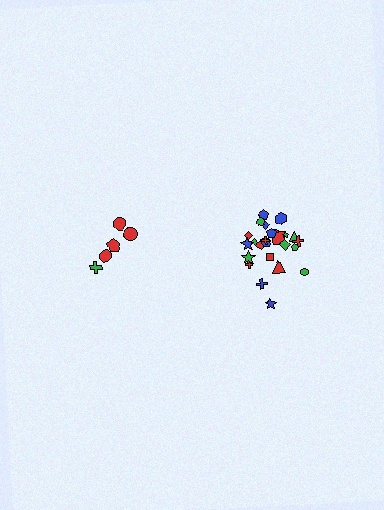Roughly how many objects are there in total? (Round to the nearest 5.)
Roughly 30 objects in total.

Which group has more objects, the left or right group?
The right group.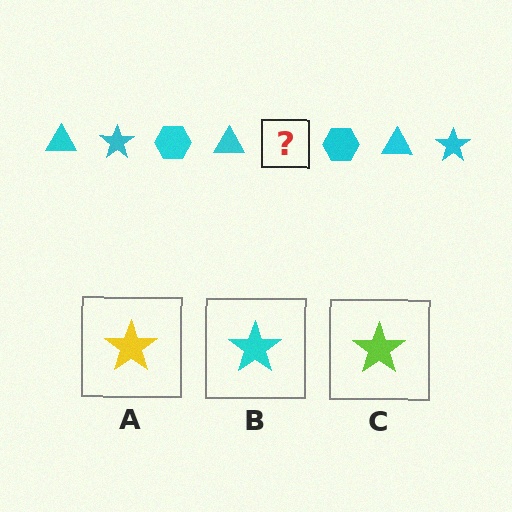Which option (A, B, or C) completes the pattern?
B.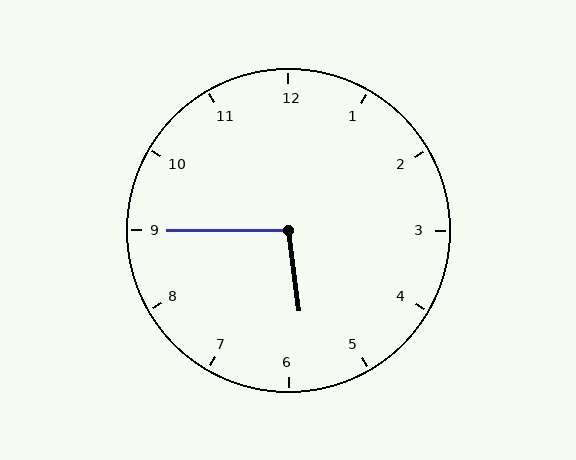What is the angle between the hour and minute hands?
Approximately 98 degrees.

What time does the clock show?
5:45.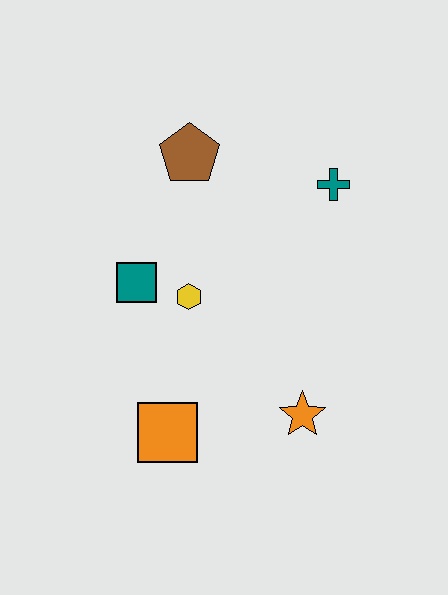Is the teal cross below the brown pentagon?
Yes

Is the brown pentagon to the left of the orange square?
No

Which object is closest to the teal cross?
The brown pentagon is closest to the teal cross.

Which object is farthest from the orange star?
The brown pentagon is farthest from the orange star.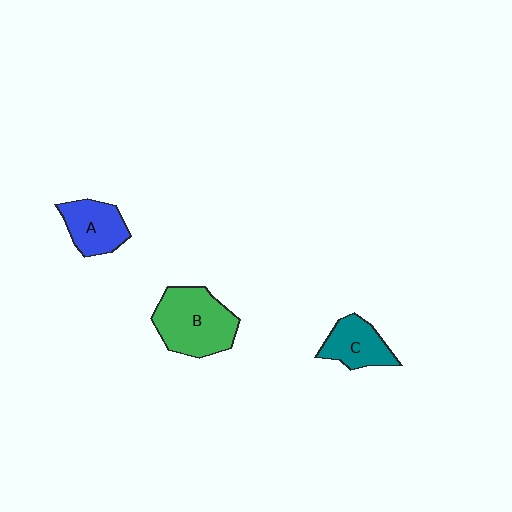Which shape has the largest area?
Shape B (green).